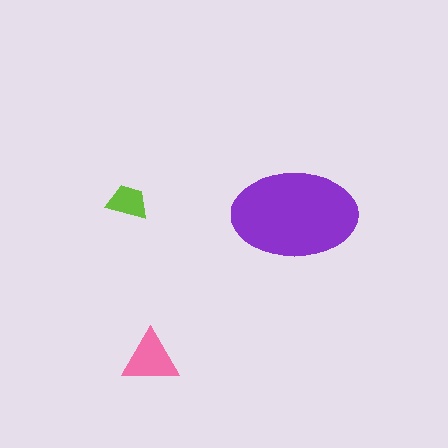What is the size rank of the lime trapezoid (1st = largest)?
3rd.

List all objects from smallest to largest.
The lime trapezoid, the pink triangle, the purple ellipse.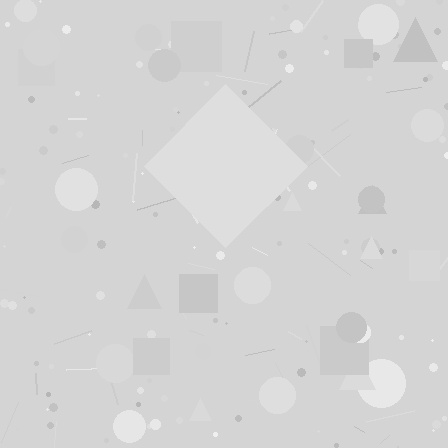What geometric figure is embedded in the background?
A diamond is embedded in the background.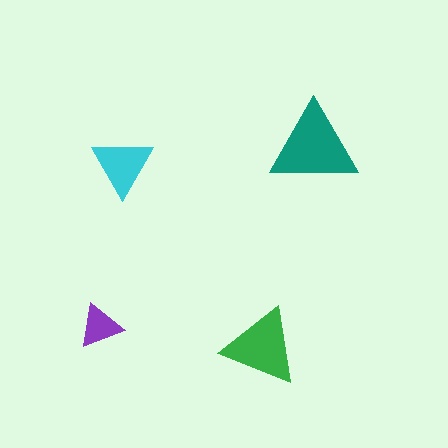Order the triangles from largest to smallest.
the teal one, the green one, the cyan one, the purple one.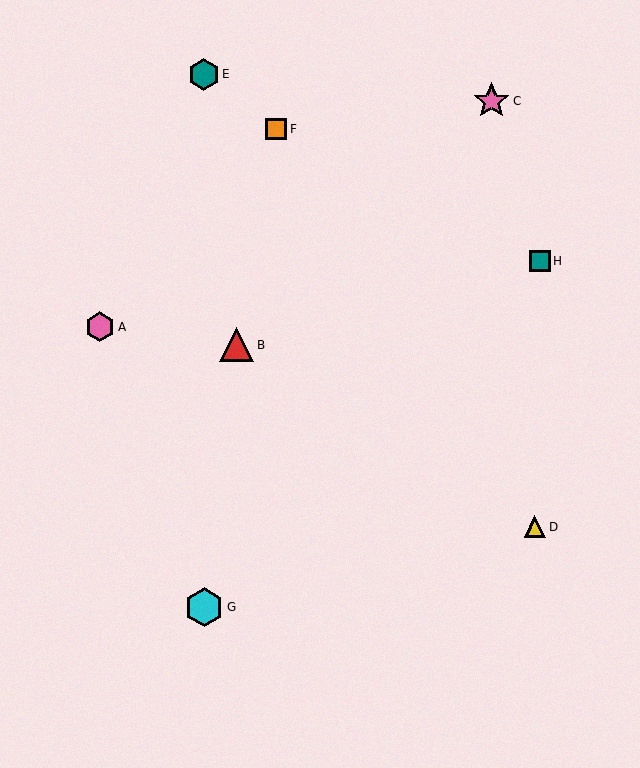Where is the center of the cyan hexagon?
The center of the cyan hexagon is at (204, 607).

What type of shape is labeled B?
Shape B is a red triangle.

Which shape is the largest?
The cyan hexagon (labeled G) is the largest.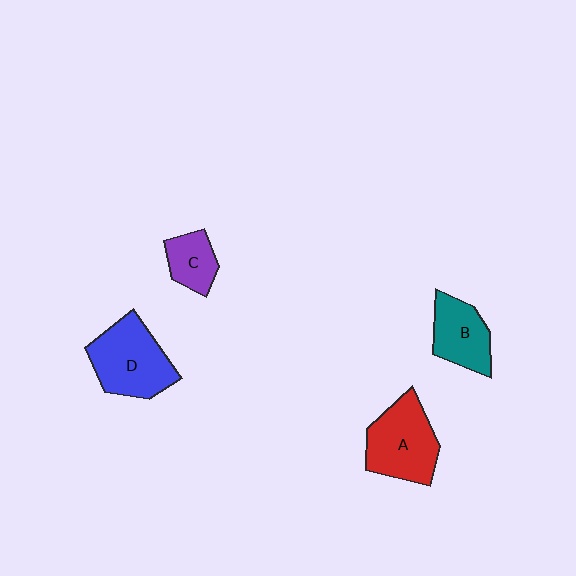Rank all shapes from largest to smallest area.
From largest to smallest: D (blue), A (red), B (teal), C (purple).